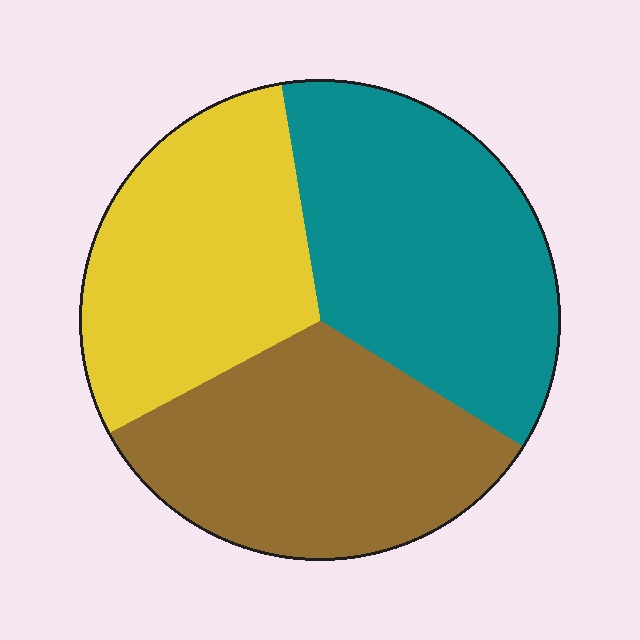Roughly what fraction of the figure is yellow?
Yellow takes up about one third (1/3) of the figure.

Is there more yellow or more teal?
Teal.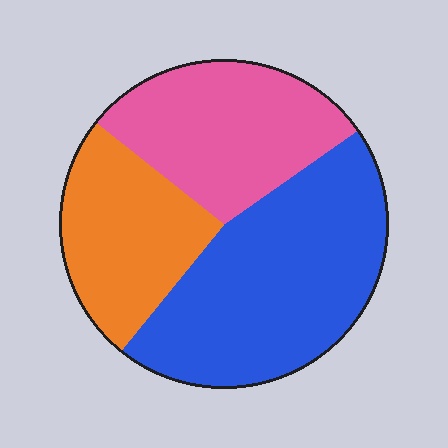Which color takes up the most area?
Blue, at roughly 45%.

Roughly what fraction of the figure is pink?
Pink covers 30% of the figure.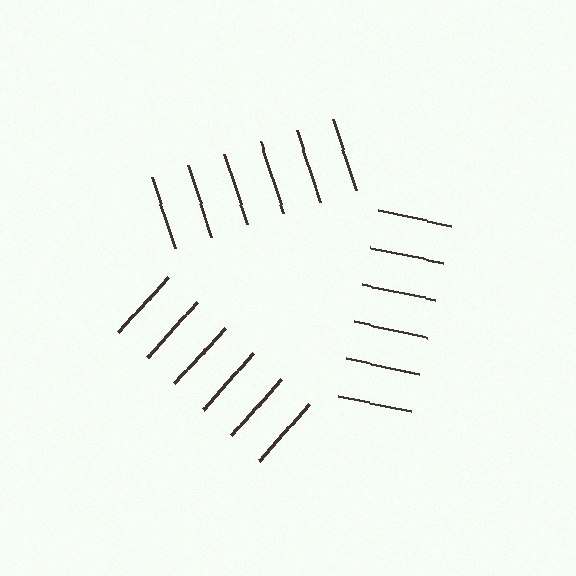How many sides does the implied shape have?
3 sides — the line-ends trace a triangle.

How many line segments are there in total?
18 — 6 along each of the 3 edges.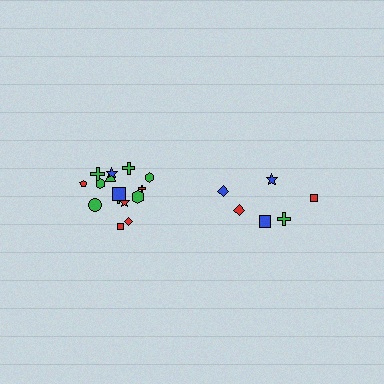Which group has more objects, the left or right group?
The left group.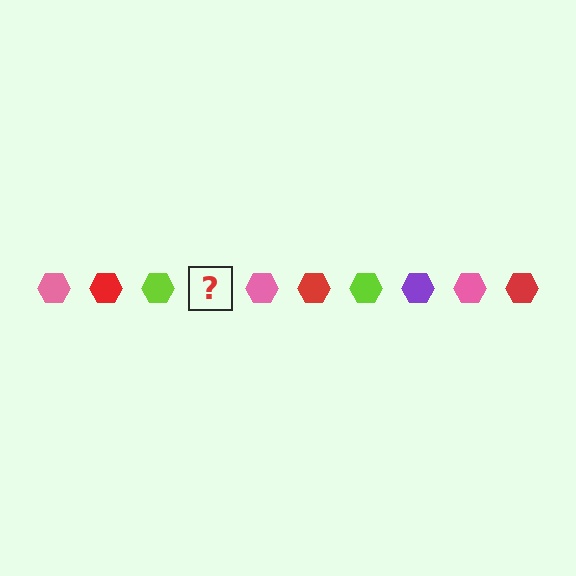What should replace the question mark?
The question mark should be replaced with a purple hexagon.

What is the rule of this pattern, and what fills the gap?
The rule is that the pattern cycles through pink, red, lime, purple hexagons. The gap should be filled with a purple hexagon.